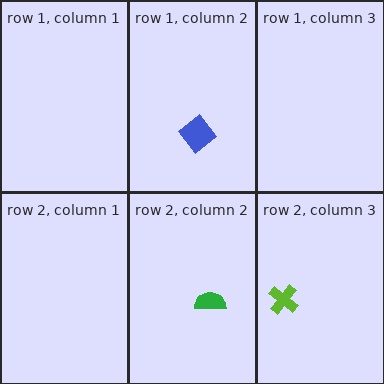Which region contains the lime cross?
The row 2, column 3 region.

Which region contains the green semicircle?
The row 2, column 2 region.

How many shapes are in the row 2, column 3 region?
1.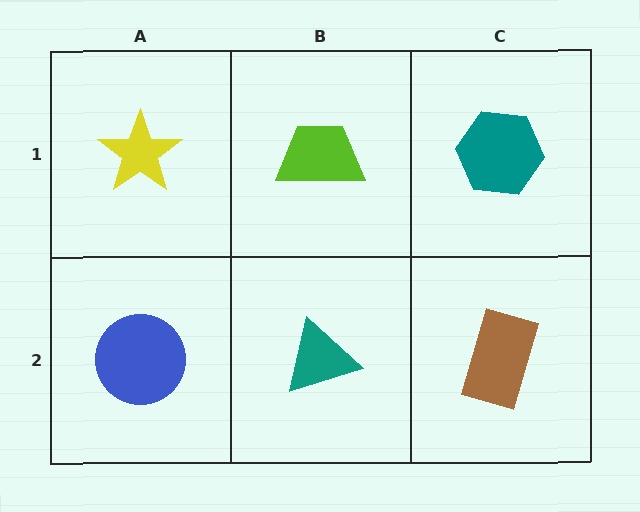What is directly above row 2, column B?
A lime trapezoid.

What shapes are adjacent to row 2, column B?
A lime trapezoid (row 1, column B), a blue circle (row 2, column A), a brown rectangle (row 2, column C).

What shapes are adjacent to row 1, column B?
A teal triangle (row 2, column B), a yellow star (row 1, column A), a teal hexagon (row 1, column C).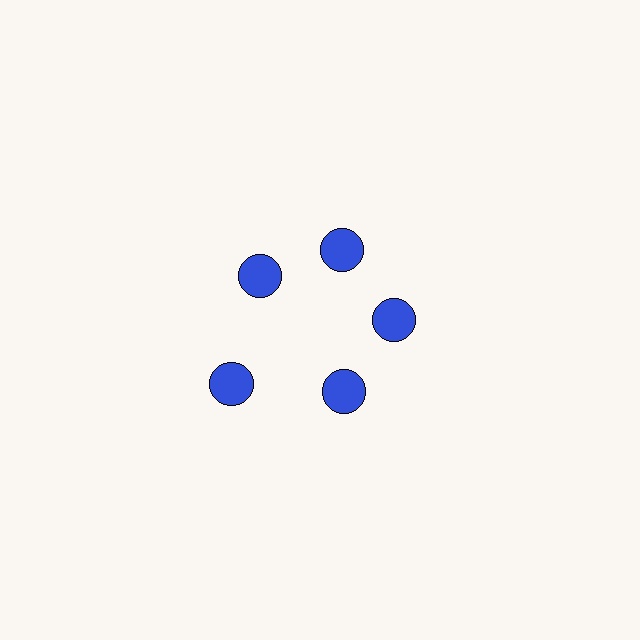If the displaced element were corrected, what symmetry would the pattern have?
It would have 5-fold rotational symmetry — the pattern would map onto itself every 72 degrees.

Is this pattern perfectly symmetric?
No. The 5 blue circles are arranged in a ring, but one element near the 8 o'clock position is pushed outward from the center, breaking the 5-fold rotational symmetry.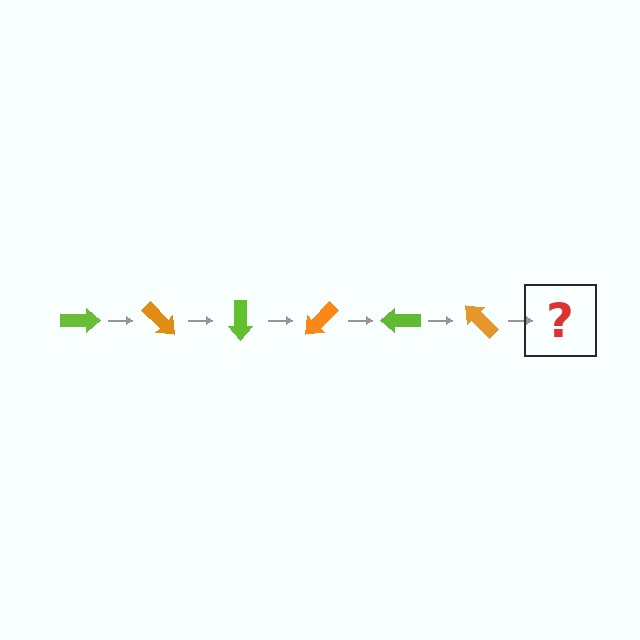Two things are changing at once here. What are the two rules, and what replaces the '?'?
The two rules are that it rotates 45 degrees each step and the color cycles through lime and orange. The '?' should be a lime arrow, rotated 270 degrees from the start.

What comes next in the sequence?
The next element should be a lime arrow, rotated 270 degrees from the start.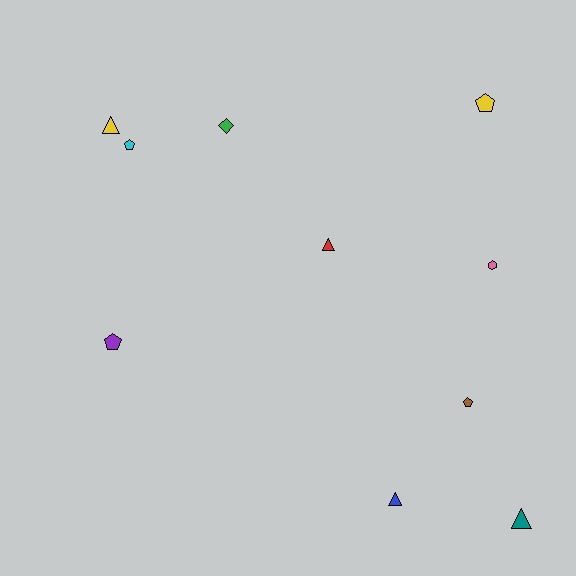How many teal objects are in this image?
There is 1 teal object.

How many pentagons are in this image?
There are 4 pentagons.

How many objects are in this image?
There are 10 objects.